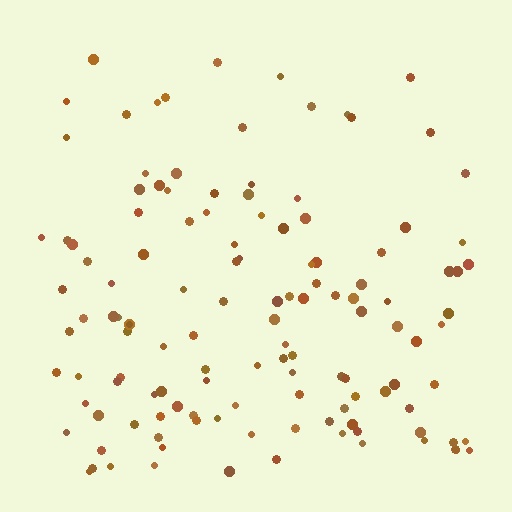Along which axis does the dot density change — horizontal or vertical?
Vertical.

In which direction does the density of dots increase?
From top to bottom, with the bottom side densest.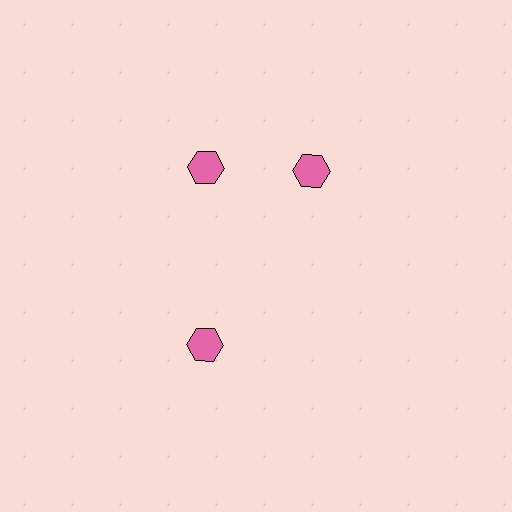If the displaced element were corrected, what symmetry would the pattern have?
It would have 3-fold rotational symmetry — the pattern would map onto itself every 120 degrees.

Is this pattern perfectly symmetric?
No. The 3 pink hexagons are arranged in a ring, but one element near the 3 o'clock position is rotated out of alignment along the ring, breaking the 3-fold rotational symmetry.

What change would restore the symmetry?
The symmetry would be restored by rotating it back into even spacing with its neighbors so that all 3 hexagons sit at equal angles and equal distance from the center.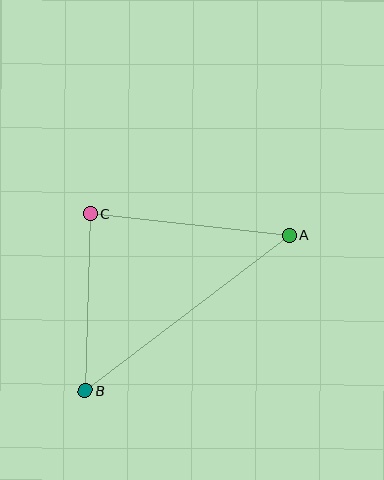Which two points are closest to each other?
Points B and C are closest to each other.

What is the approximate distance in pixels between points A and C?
The distance between A and C is approximately 200 pixels.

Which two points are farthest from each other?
Points A and B are farthest from each other.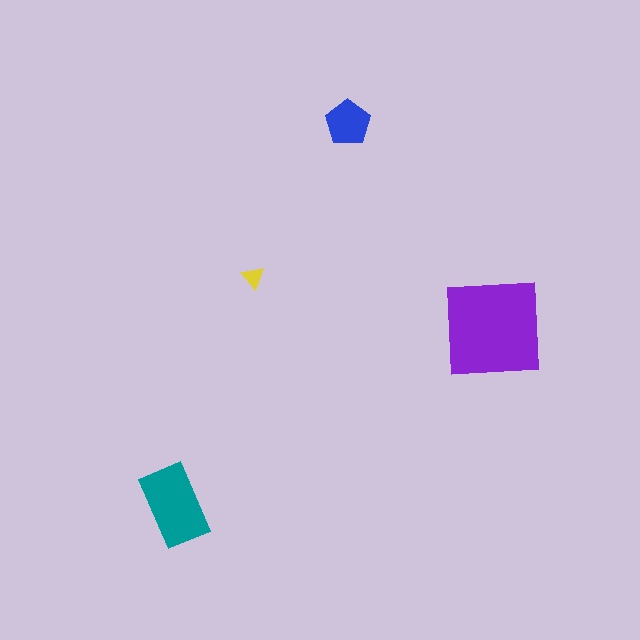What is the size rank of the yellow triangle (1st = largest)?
4th.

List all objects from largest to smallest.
The purple square, the teal rectangle, the blue pentagon, the yellow triangle.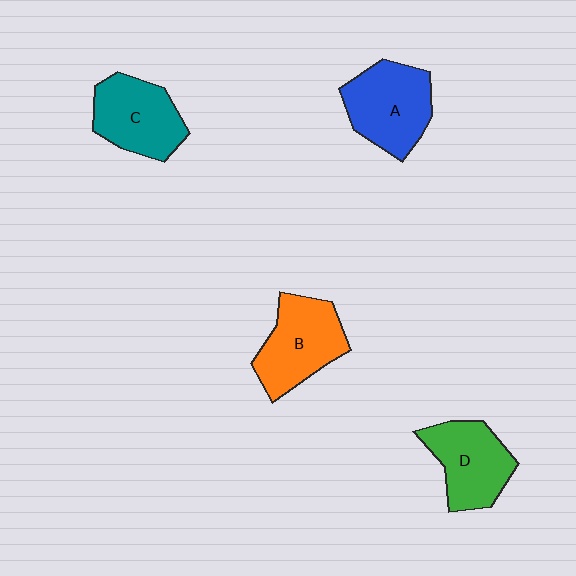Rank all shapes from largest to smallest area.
From largest to smallest: A (blue), B (orange), C (teal), D (green).